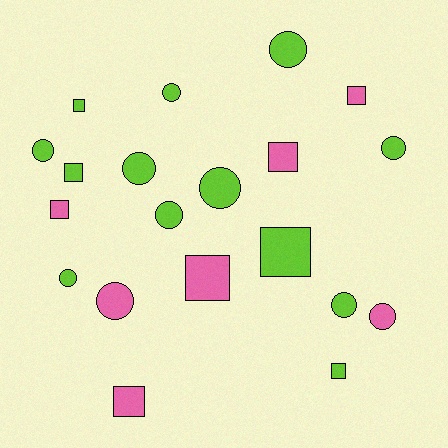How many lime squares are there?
There are 4 lime squares.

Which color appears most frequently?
Lime, with 13 objects.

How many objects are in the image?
There are 20 objects.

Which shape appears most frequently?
Circle, with 11 objects.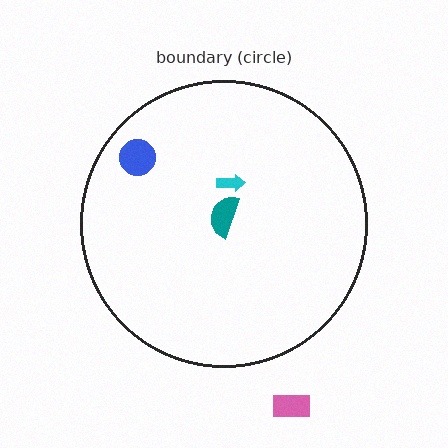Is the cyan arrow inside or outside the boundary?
Inside.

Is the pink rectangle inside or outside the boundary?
Outside.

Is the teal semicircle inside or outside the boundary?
Inside.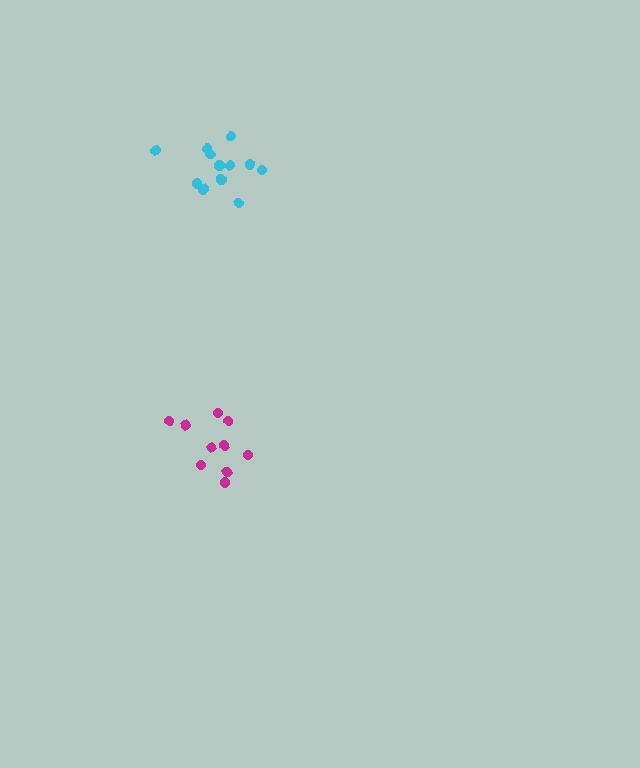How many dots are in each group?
Group 1: 10 dots, Group 2: 12 dots (22 total).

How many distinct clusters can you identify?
There are 2 distinct clusters.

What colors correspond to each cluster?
The clusters are colored: magenta, cyan.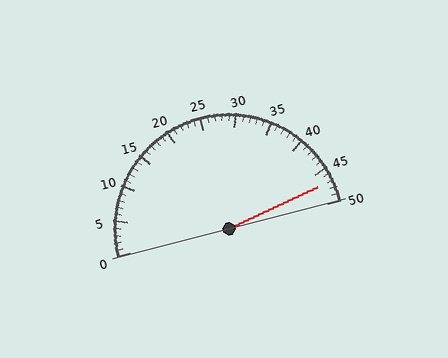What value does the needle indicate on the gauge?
The needle indicates approximately 47.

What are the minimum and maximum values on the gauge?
The gauge ranges from 0 to 50.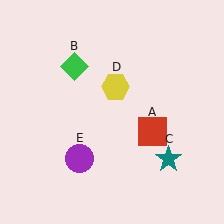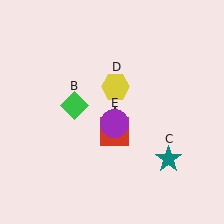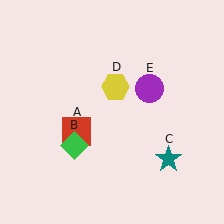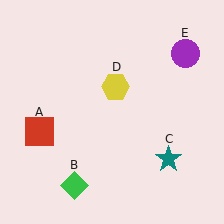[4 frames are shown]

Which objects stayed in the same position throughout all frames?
Teal star (object C) and yellow hexagon (object D) remained stationary.